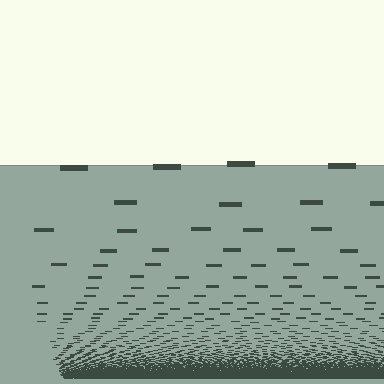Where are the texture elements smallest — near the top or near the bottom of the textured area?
Near the bottom.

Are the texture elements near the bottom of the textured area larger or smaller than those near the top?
Smaller. The gradient is inverted — elements near the bottom are smaller and denser.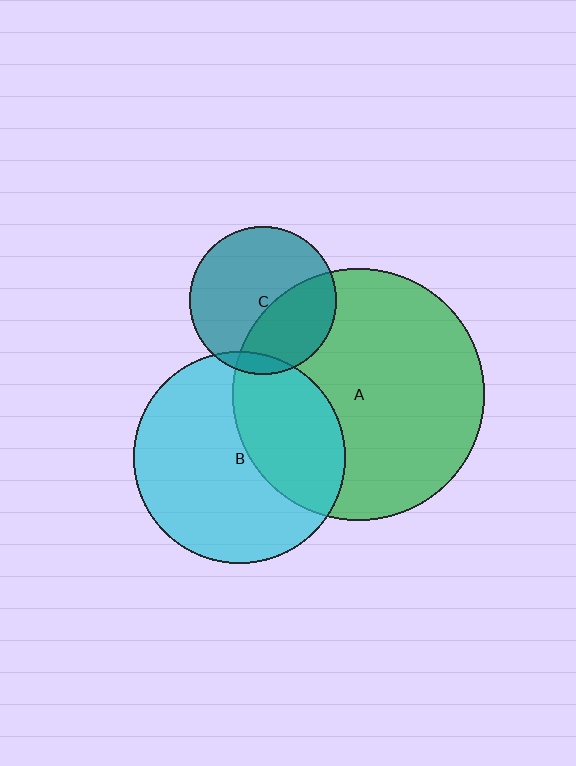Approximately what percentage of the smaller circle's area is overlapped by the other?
Approximately 35%.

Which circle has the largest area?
Circle A (green).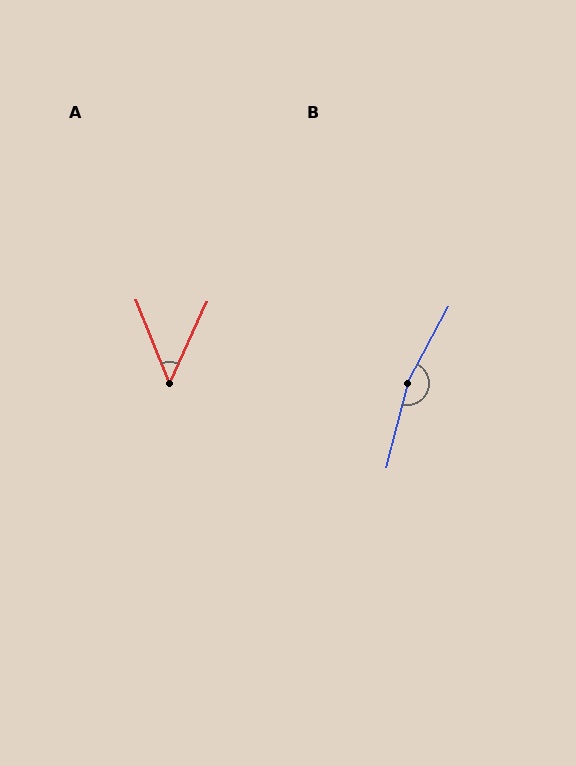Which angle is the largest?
B, at approximately 166 degrees.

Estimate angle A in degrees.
Approximately 46 degrees.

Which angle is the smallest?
A, at approximately 46 degrees.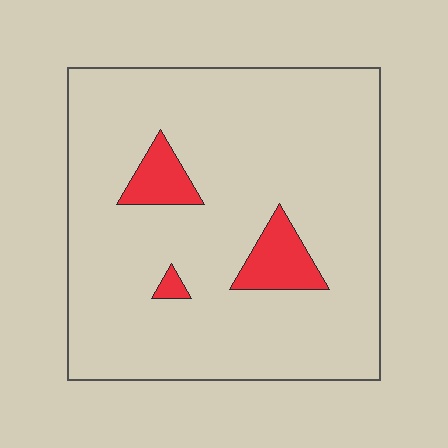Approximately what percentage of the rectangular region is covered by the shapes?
Approximately 10%.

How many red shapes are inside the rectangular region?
3.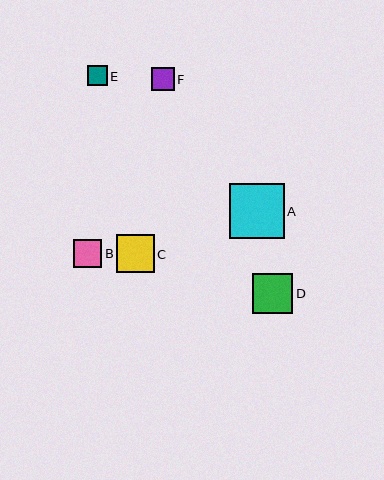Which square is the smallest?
Square E is the smallest with a size of approximately 20 pixels.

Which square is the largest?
Square A is the largest with a size of approximately 55 pixels.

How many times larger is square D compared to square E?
Square D is approximately 2.0 times the size of square E.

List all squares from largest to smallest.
From largest to smallest: A, D, C, B, F, E.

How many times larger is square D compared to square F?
Square D is approximately 1.8 times the size of square F.